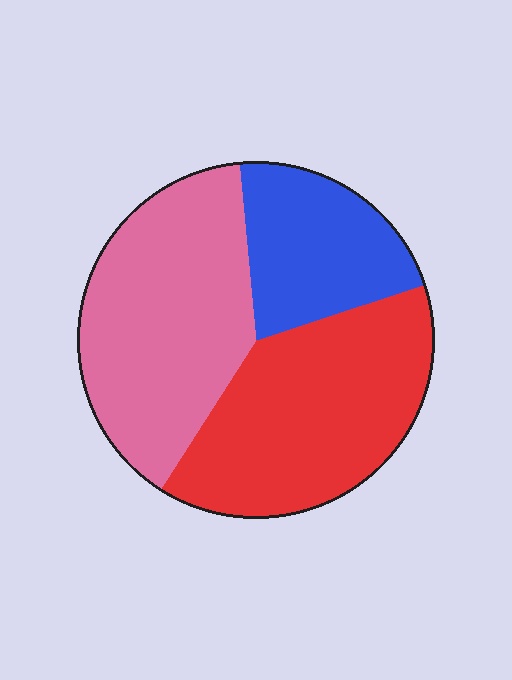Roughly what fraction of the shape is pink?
Pink covers about 40% of the shape.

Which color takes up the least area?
Blue, at roughly 20%.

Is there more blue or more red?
Red.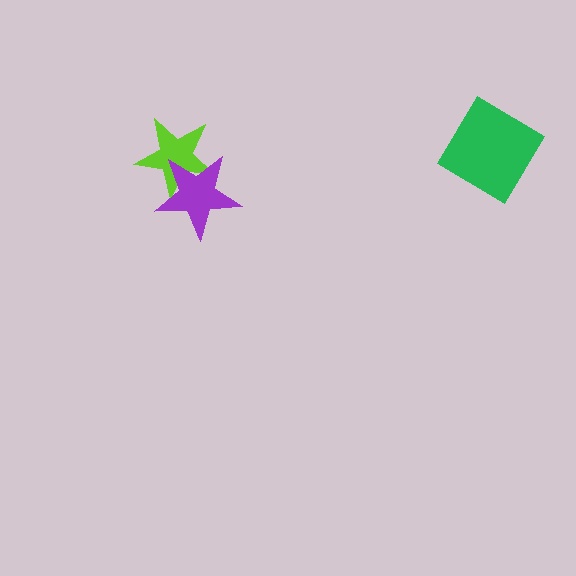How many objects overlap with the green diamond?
0 objects overlap with the green diamond.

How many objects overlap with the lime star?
1 object overlaps with the lime star.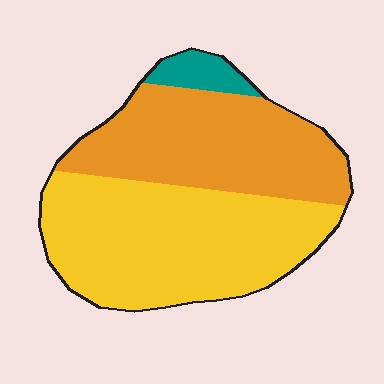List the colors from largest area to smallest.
From largest to smallest: yellow, orange, teal.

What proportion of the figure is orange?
Orange takes up between a quarter and a half of the figure.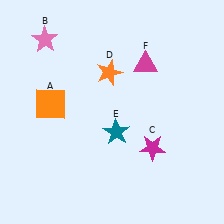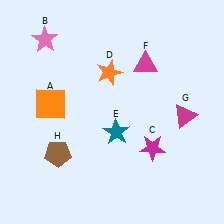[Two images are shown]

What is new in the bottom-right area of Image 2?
A magenta triangle (G) was added in the bottom-right area of Image 2.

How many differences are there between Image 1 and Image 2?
There are 2 differences between the two images.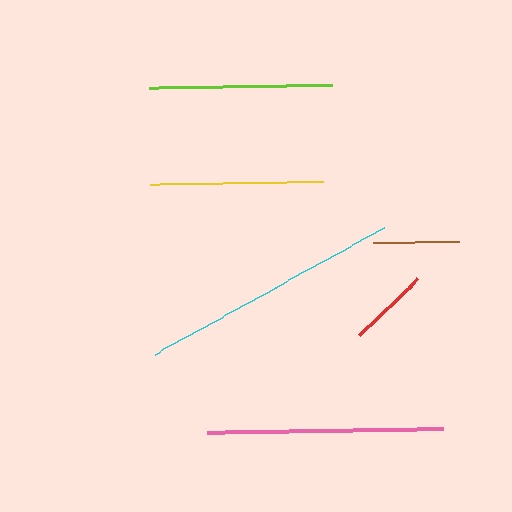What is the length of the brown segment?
The brown segment is approximately 86 pixels long.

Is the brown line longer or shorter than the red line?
The brown line is longer than the red line.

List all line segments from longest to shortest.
From longest to shortest: cyan, pink, lime, yellow, brown, red.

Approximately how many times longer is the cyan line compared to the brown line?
The cyan line is approximately 3.0 times the length of the brown line.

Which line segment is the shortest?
The red line is the shortest at approximately 82 pixels.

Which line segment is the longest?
The cyan line is the longest at approximately 262 pixels.